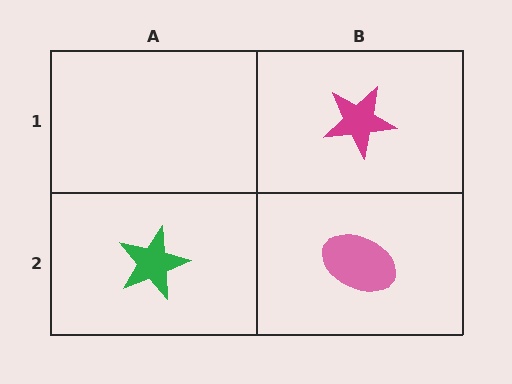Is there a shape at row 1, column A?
No, that cell is empty.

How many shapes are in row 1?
1 shape.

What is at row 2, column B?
A pink ellipse.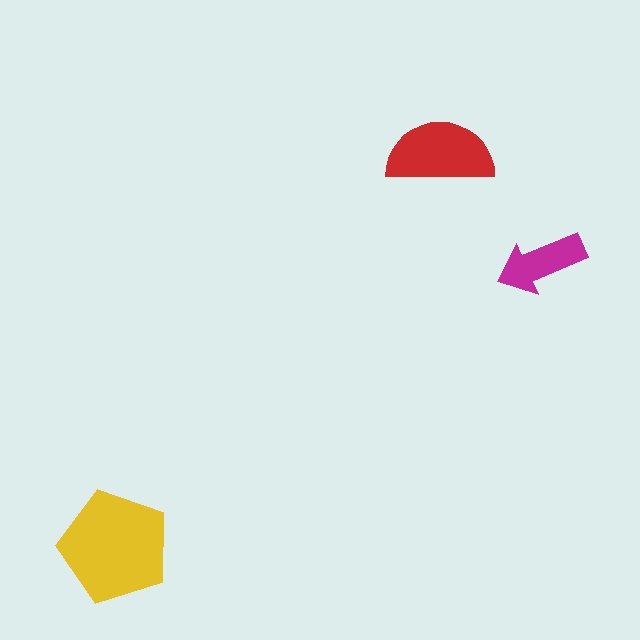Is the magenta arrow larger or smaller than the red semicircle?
Smaller.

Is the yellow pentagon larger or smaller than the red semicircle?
Larger.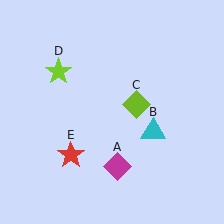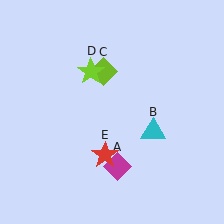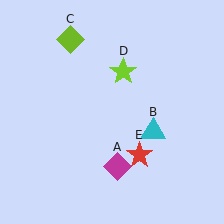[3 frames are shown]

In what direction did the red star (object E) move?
The red star (object E) moved right.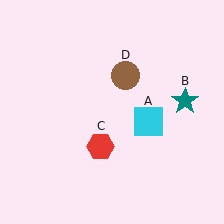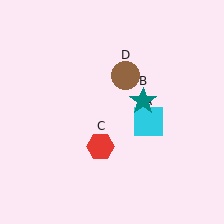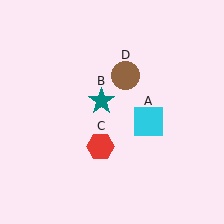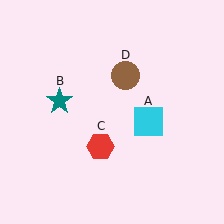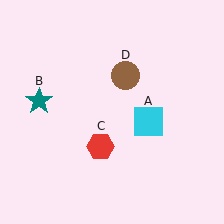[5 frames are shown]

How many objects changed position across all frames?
1 object changed position: teal star (object B).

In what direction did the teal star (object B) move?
The teal star (object B) moved left.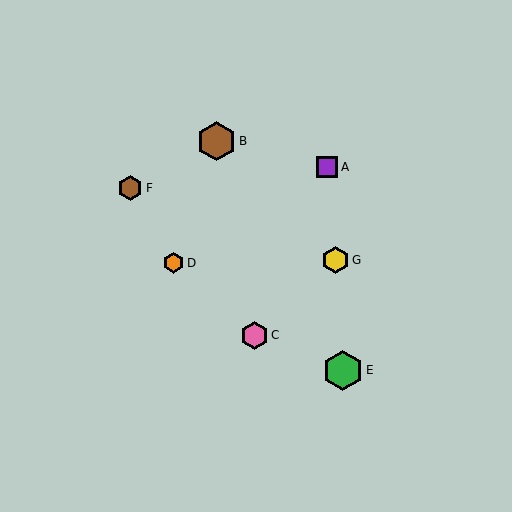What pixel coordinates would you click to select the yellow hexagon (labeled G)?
Click at (335, 260) to select the yellow hexagon G.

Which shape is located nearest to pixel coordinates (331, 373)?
The green hexagon (labeled E) at (343, 370) is nearest to that location.